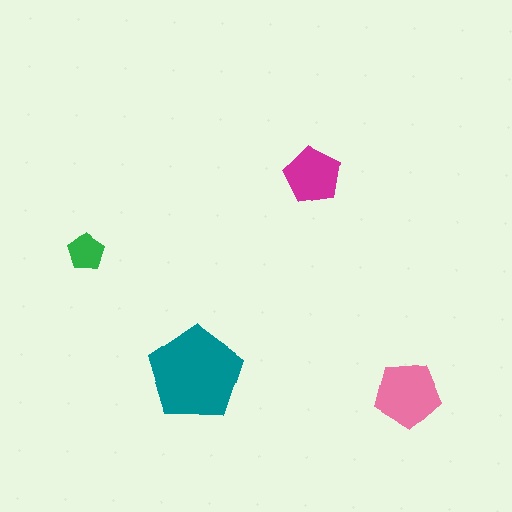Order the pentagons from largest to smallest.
the teal one, the pink one, the magenta one, the green one.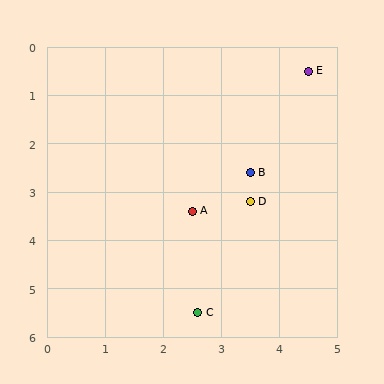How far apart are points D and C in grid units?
Points D and C are about 2.5 grid units apart.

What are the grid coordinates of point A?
Point A is at approximately (2.5, 3.4).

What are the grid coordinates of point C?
Point C is at approximately (2.6, 5.5).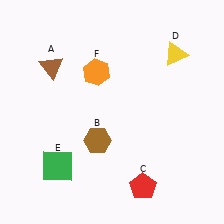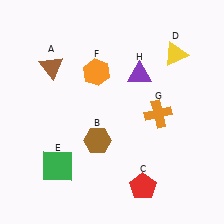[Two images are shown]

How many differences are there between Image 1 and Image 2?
There are 2 differences between the two images.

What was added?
An orange cross (G), a purple triangle (H) were added in Image 2.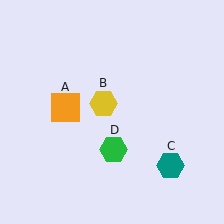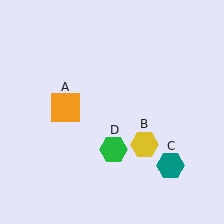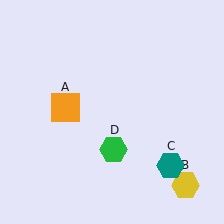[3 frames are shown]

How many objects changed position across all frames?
1 object changed position: yellow hexagon (object B).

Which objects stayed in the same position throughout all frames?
Orange square (object A) and teal hexagon (object C) and green hexagon (object D) remained stationary.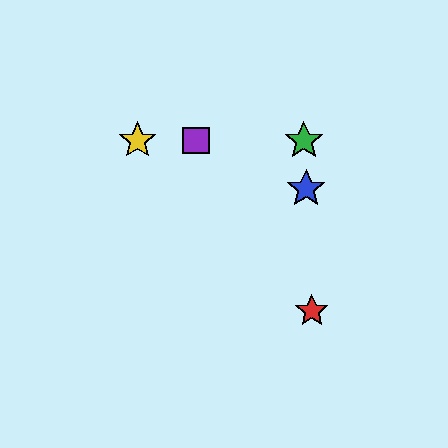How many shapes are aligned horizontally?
3 shapes (the green star, the yellow star, the purple square) are aligned horizontally.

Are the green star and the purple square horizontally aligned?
Yes, both are at y≈141.